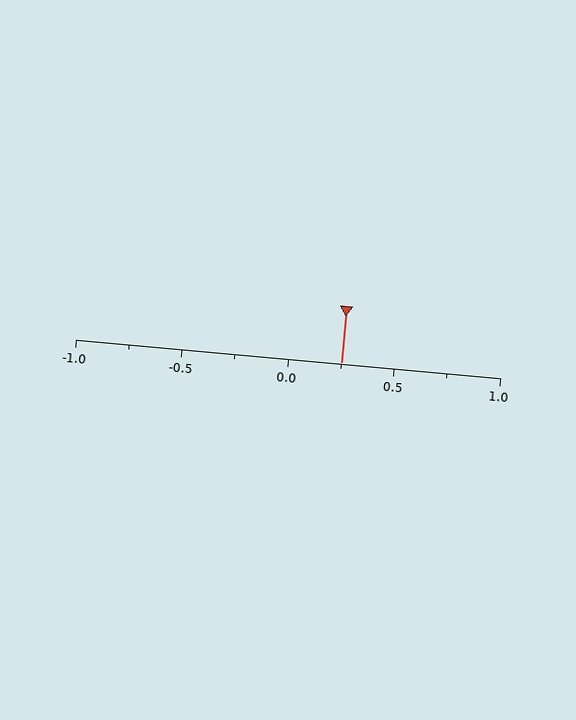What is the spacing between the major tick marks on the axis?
The major ticks are spaced 0.5 apart.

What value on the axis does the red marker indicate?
The marker indicates approximately 0.25.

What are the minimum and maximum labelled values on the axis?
The axis runs from -1.0 to 1.0.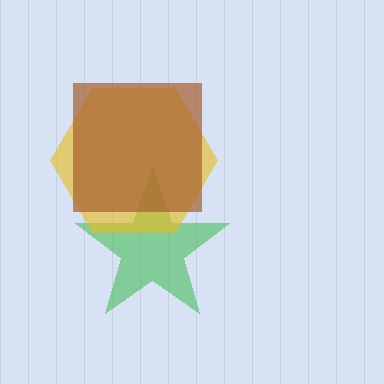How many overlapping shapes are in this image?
There are 3 overlapping shapes in the image.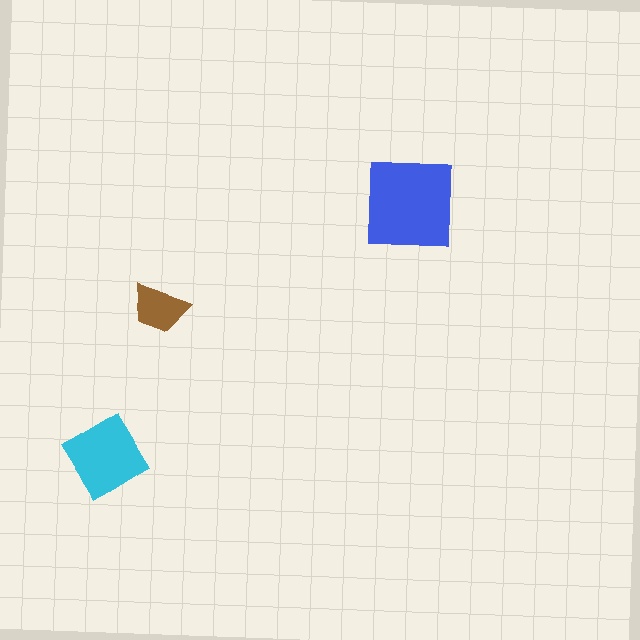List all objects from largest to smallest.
The blue square, the cyan diamond, the brown trapezoid.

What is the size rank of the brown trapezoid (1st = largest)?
3rd.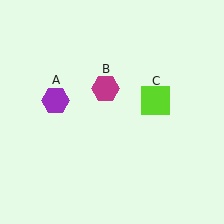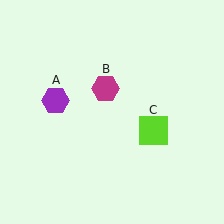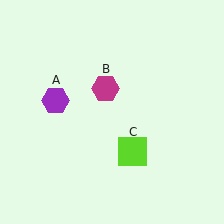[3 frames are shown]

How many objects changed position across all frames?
1 object changed position: lime square (object C).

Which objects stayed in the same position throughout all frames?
Purple hexagon (object A) and magenta hexagon (object B) remained stationary.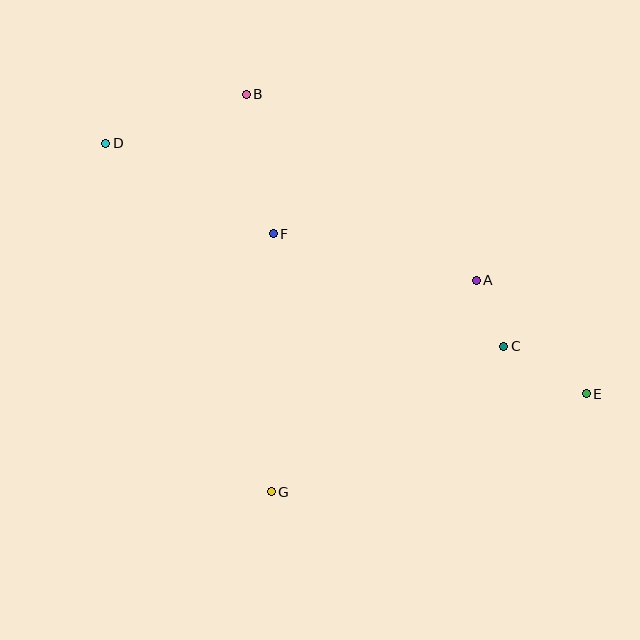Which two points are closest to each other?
Points A and C are closest to each other.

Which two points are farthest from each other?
Points D and E are farthest from each other.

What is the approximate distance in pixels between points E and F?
The distance between E and F is approximately 351 pixels.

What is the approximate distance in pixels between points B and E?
The distance between B and E is approximately 453 pixels.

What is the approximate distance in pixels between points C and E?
The distance between C and E is approximately 95 pixels.